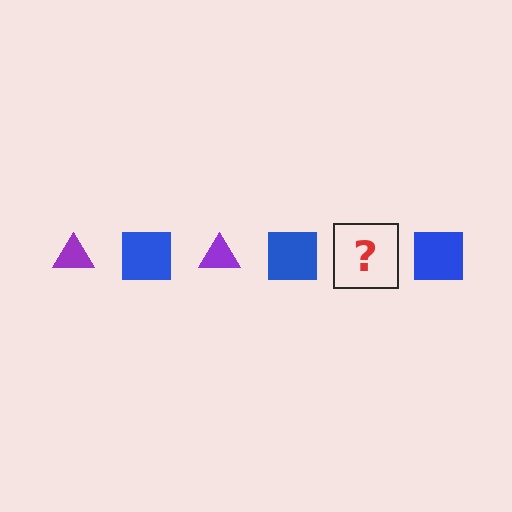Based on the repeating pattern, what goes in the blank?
The blank should be a purple triangle.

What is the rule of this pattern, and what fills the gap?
The rule is that the pattern alternates between purple triangle and blue square. The gap should be filled with a purple triangle.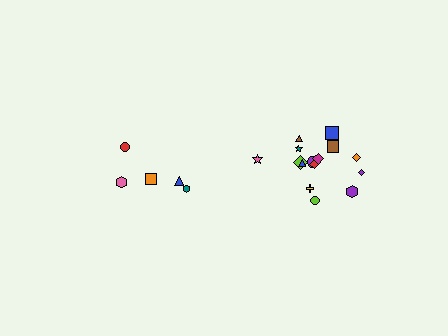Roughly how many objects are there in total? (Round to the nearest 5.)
Roughly 20 objects in total.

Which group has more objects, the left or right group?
The right group.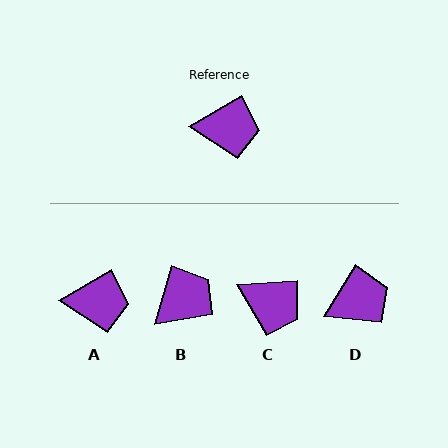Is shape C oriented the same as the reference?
No, it is off by about 26 degrees.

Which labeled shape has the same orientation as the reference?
A.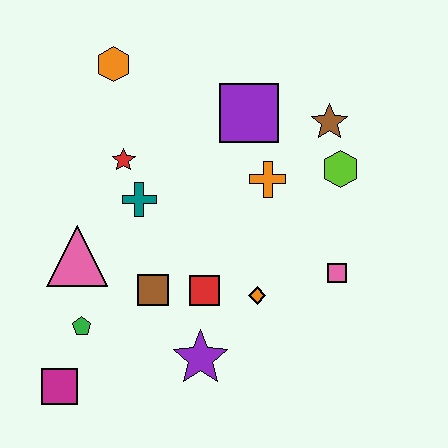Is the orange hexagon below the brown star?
No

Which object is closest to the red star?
The teal cross is closest to the red star.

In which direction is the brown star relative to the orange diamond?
The brown star is above the orange diamond.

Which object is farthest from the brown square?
The brown star is farthest from the brown square.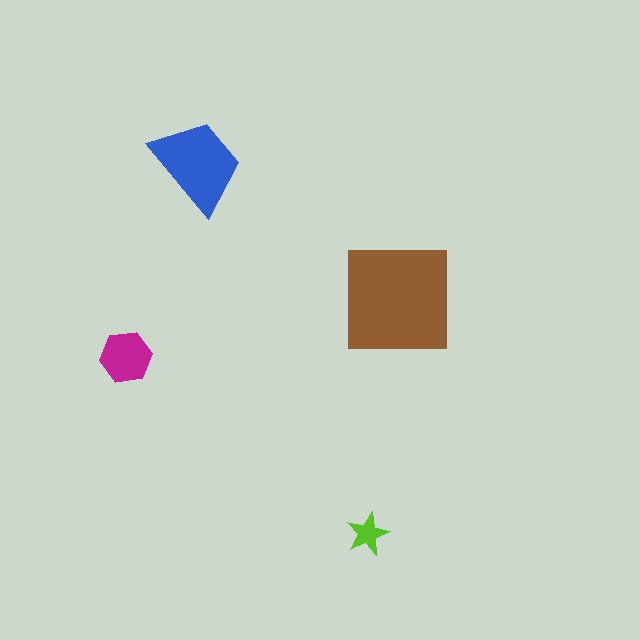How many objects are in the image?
There are 4 objects in the image.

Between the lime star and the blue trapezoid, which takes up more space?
The blue trapezoid.